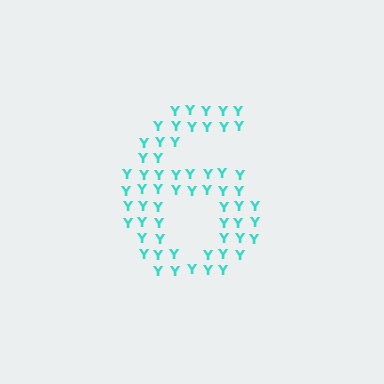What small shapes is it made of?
It is made of small letter Y's.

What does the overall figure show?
The overall figure shows the digit 6.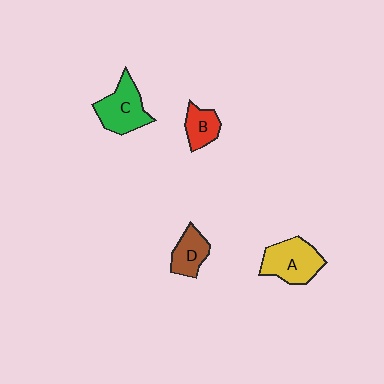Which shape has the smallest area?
Shape B (red).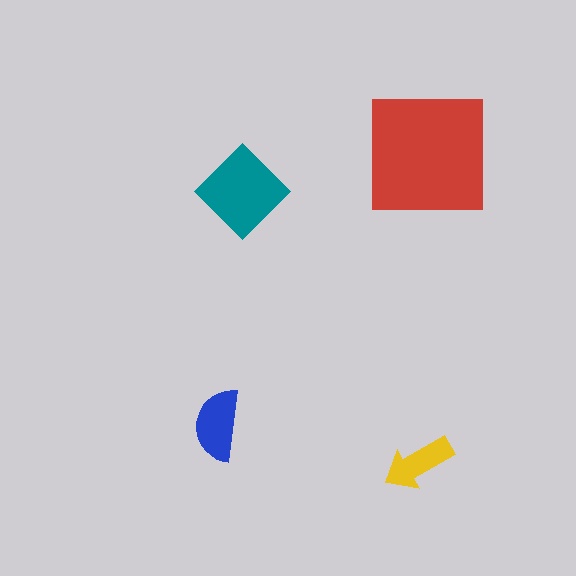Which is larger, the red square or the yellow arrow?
The red square.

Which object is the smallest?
The yellow arrow.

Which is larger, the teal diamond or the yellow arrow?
The teal diamond.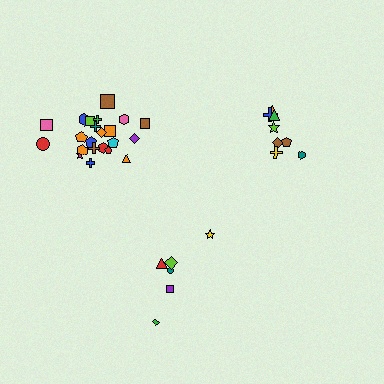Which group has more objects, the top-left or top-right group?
The top-left group.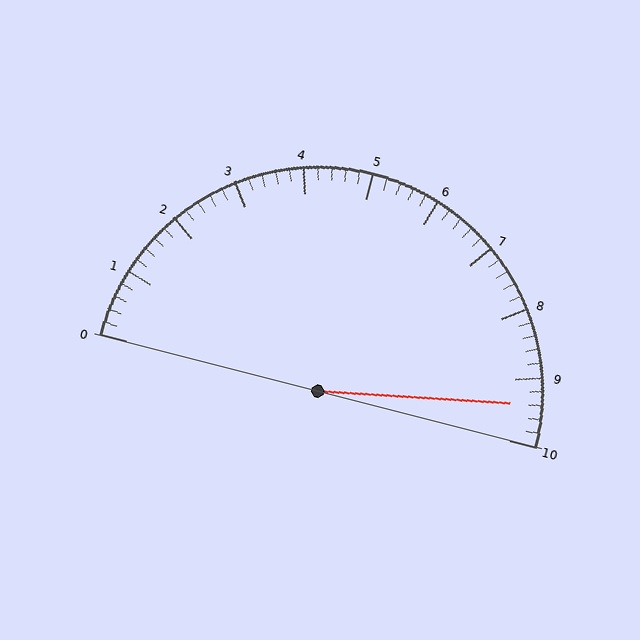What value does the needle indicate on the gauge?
The needle indicates approximately 9.4.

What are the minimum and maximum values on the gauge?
The gauge ranges from 0 to 10.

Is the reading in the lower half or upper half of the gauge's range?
The reading is in the upper half of the range (0 to 10).